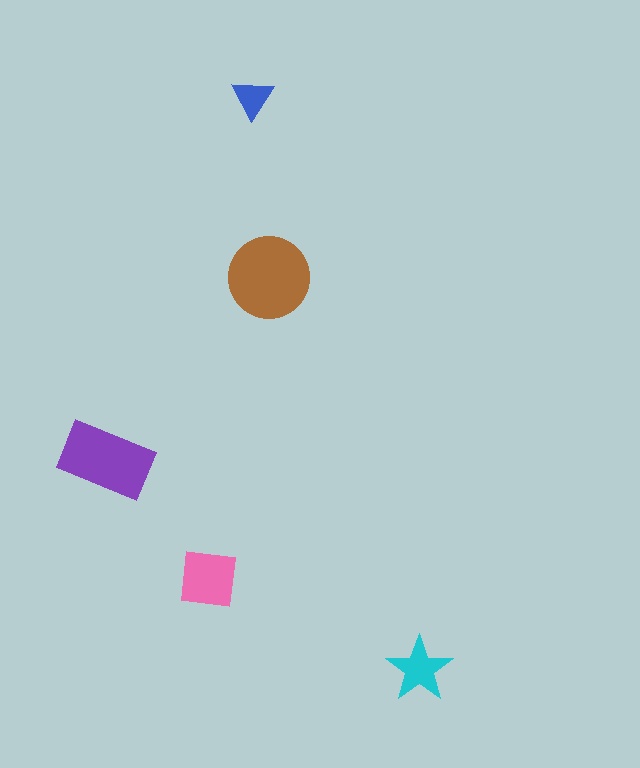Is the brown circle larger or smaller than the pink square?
Larger.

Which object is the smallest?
The blue triangle.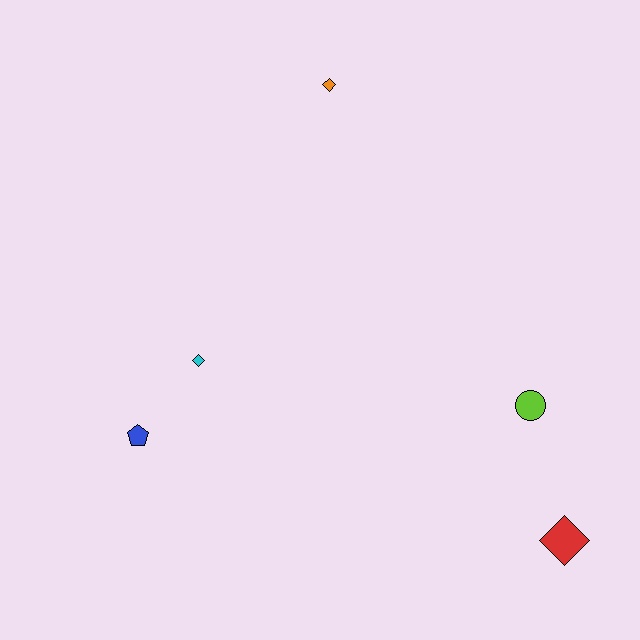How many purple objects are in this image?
There are no purple objects.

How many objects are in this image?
There are 5 objects.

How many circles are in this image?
There is 1 circle.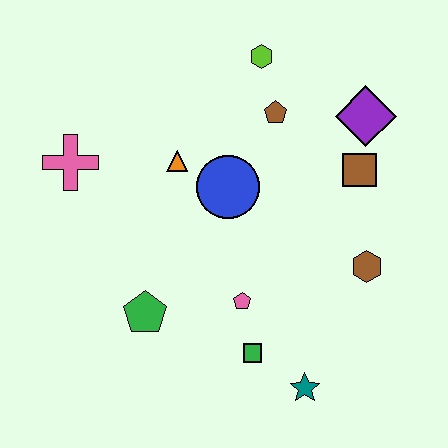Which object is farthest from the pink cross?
The teal star is farthest from the pink cross.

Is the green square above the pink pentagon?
No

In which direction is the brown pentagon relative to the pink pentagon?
The brown pentagon is above the pink pentagon.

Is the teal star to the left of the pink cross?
No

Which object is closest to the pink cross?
The orange triangle is closest to the pink cross.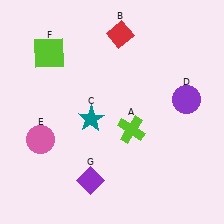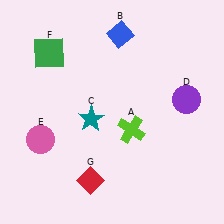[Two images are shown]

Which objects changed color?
B changed from red to blue. F changed from lime to green. G changed from purple to red.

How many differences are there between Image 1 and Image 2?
There are 3 differences between the two images.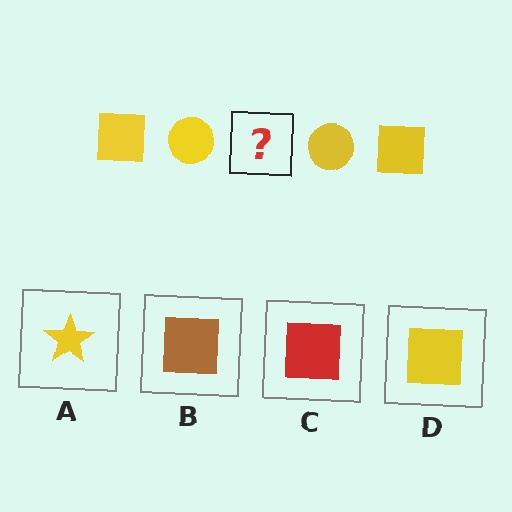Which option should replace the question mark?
Option D.